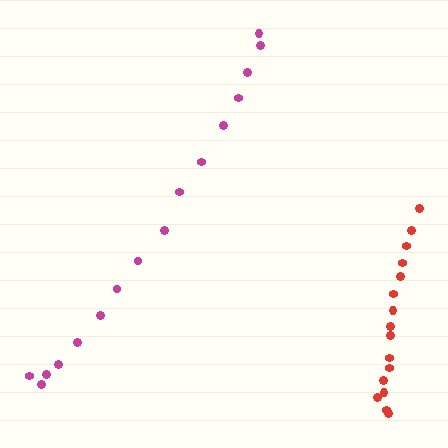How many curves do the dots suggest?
There are 2 distinct paths.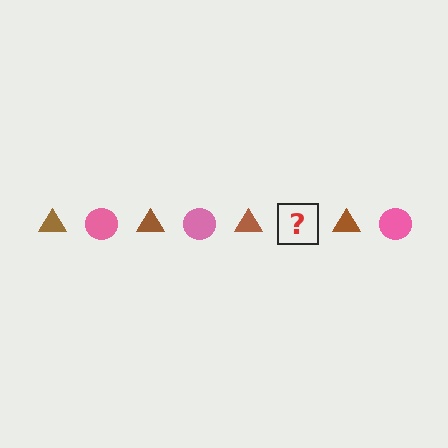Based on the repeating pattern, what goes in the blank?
The blank should be a pink circle.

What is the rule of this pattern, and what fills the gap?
The rule is that the pattern alternates between brown triangle and pink circle. The gap should be filled with a pink circle.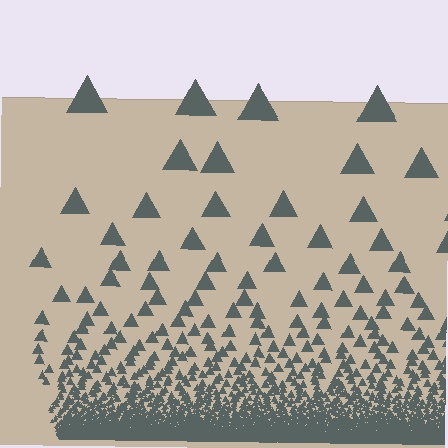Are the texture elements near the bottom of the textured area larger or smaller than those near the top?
Smaller. The gradient is inverted — elements near the bottom are smaller and denser.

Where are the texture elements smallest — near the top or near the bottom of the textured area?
Near the bottom.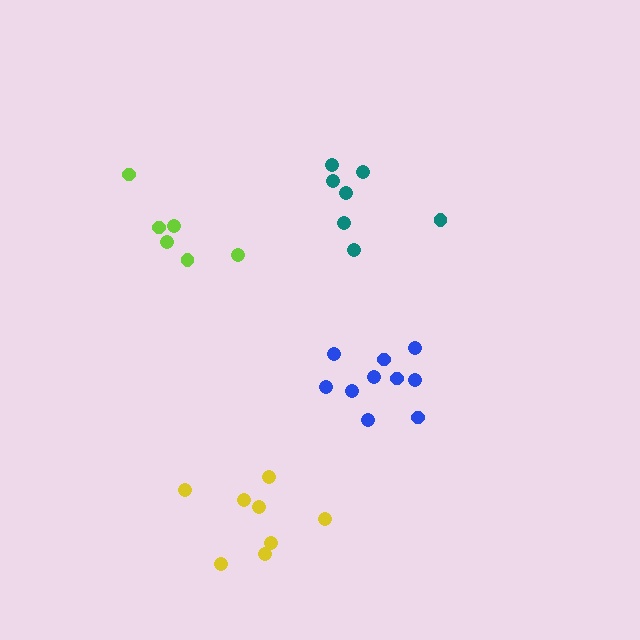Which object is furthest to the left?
The lime cluster is leftmost.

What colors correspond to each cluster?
The clusters are colored: teal, blue, yellow, lime.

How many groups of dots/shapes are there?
There are 4 groups.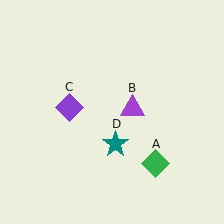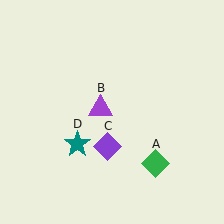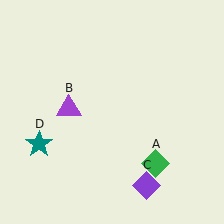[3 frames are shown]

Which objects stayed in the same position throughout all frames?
Green diamond (object A) remained stationary.